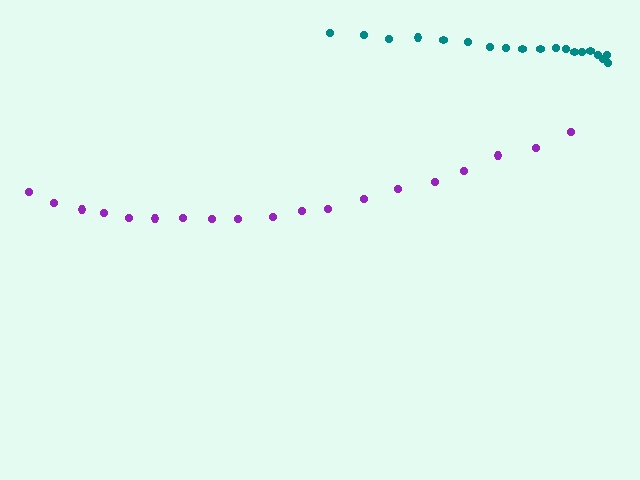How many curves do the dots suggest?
There are 2 distinct paths.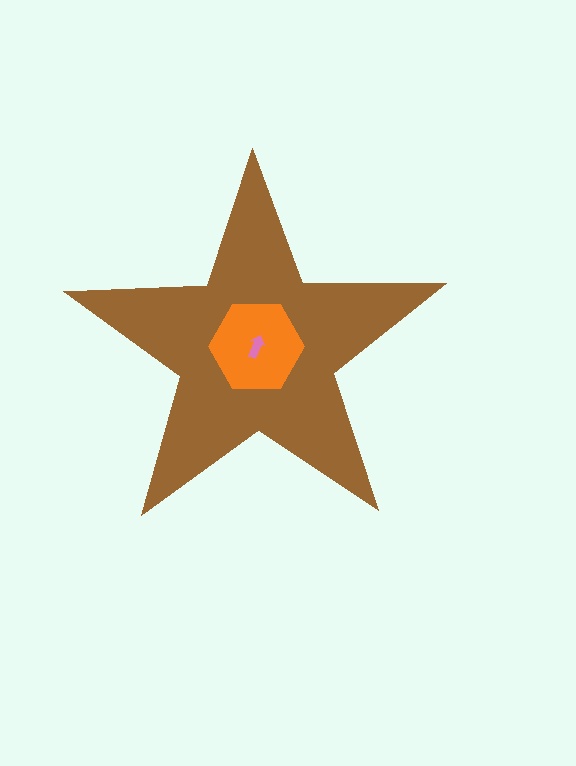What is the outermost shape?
The brown star.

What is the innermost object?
The pink arrow.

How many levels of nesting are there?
3.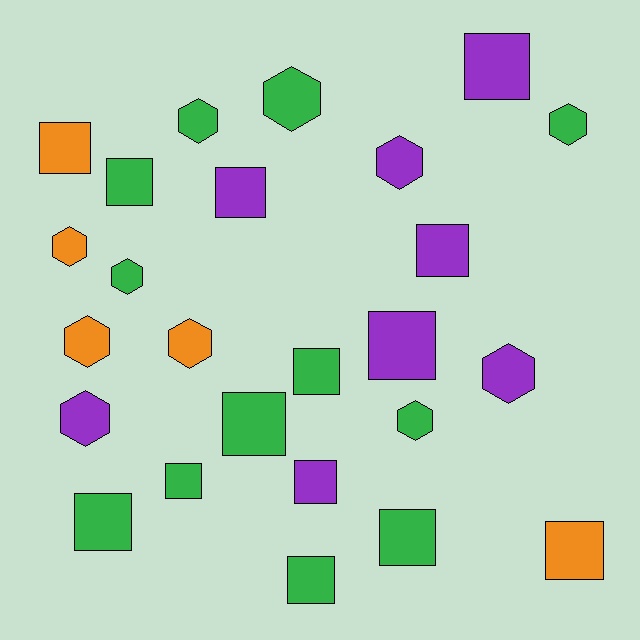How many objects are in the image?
There are 25 objects.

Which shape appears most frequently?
Square, with 14 objects.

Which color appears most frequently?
Green, with 12 objects.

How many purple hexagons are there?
There are 3 purple hexagons.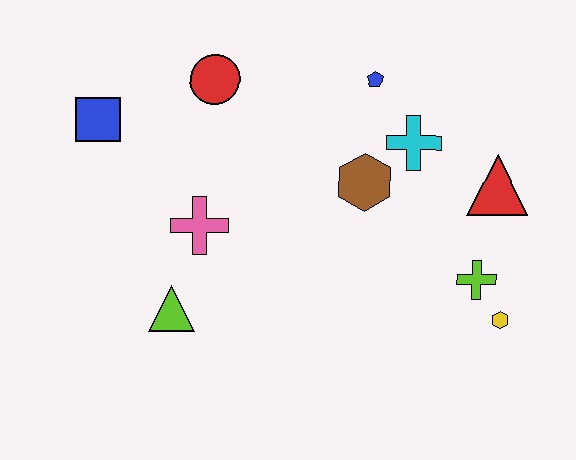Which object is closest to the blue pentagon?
The cyan cross is closest to the blue pentagon.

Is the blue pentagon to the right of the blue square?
Yes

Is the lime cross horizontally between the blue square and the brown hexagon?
No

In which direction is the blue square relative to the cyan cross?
The blue square is to the left of the cyan cross.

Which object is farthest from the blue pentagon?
The lime triangle is farthest from the blue pentagon.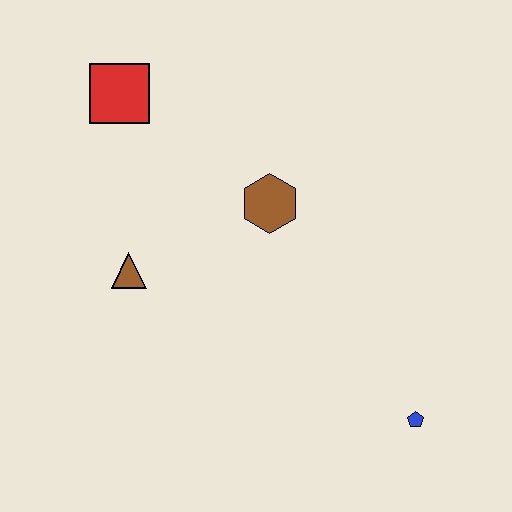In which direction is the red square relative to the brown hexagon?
The red square is to the left of the brown hexagon.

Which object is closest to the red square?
The brown triangle is closest to the red square.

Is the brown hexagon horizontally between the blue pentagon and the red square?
Yes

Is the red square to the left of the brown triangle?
Yes